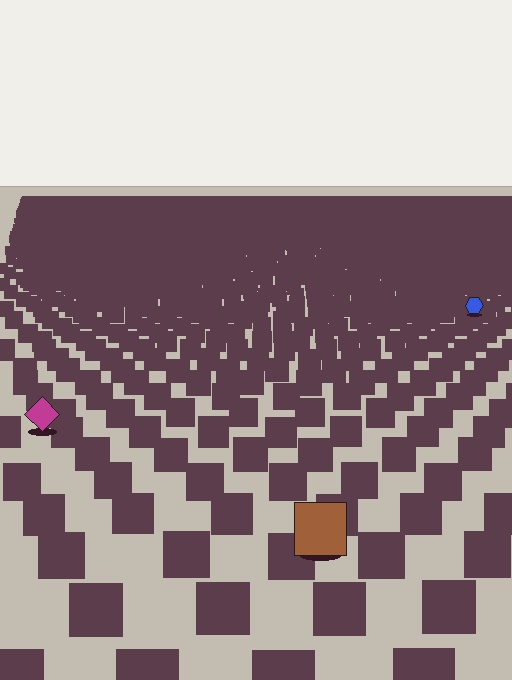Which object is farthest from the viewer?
The blue hexagon is farthest from the viewer. It appears smaller and the ground texture around it is denser.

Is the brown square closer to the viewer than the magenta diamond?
Yes. The brown square is closer — you can tell from the texture gradient: the ground texture is coarser near it.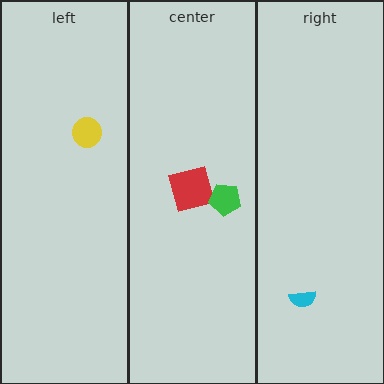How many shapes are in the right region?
1.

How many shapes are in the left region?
1.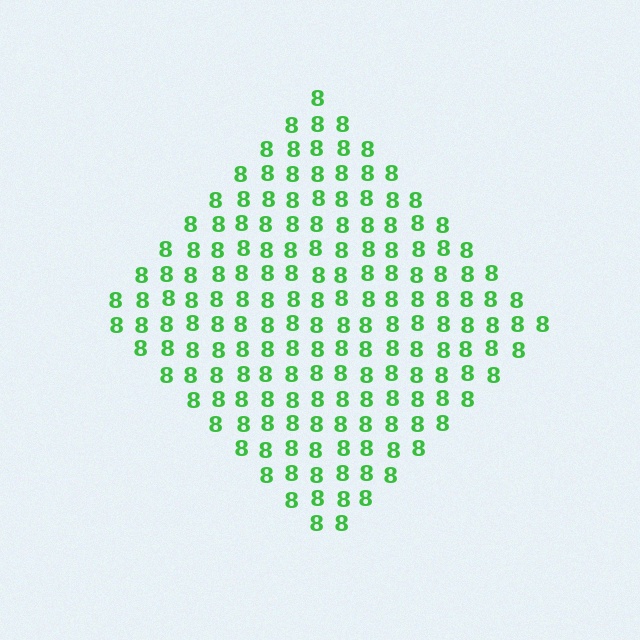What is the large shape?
The large shape is a diamond.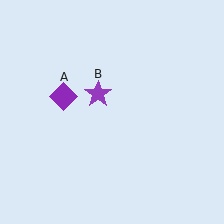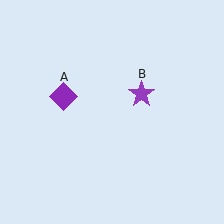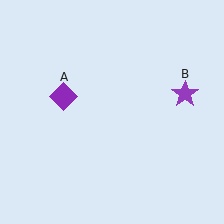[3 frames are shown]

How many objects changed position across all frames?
1 object changed position: purple star (object B).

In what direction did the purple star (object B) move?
The purple star (object B) moved right.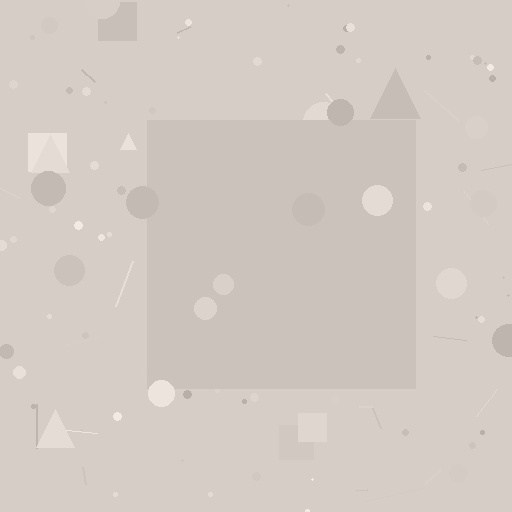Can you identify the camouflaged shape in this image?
The camouflaged shape is a square.